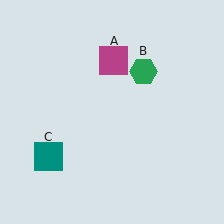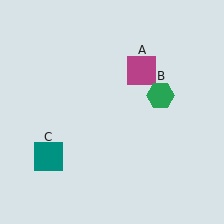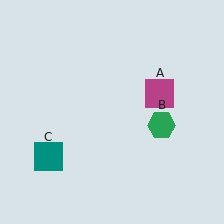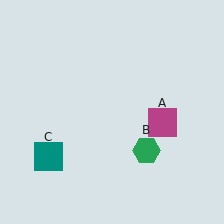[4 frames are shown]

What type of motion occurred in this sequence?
The magenta square (object A), green hexagon (object B) rotated clockwise around the center of the scene.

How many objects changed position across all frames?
2 objects changed position: magenta square (object A), green hexagon (object B).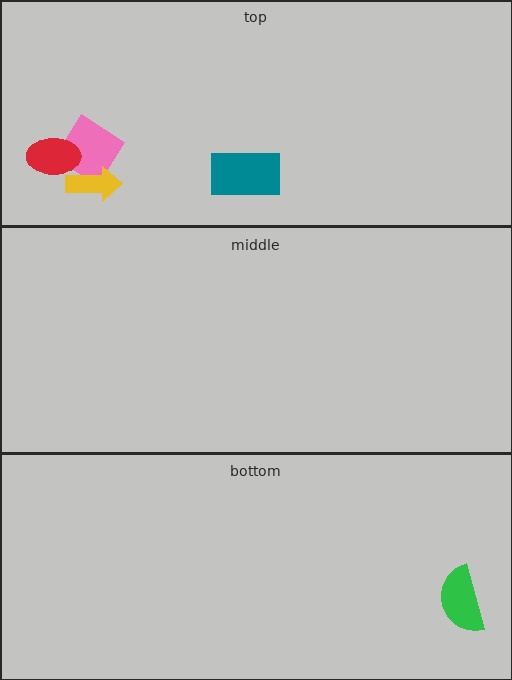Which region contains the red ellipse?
The top region.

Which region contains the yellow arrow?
The top region.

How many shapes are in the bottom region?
1.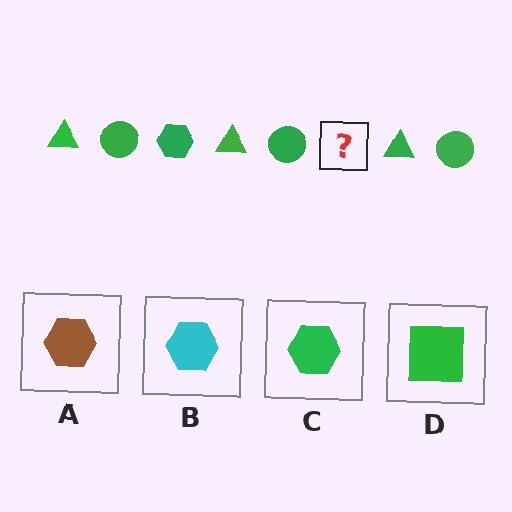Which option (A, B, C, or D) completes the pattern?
C.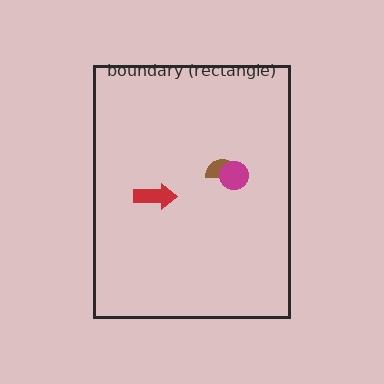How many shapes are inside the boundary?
3 inside, 0 outside.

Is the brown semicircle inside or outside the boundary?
Inside.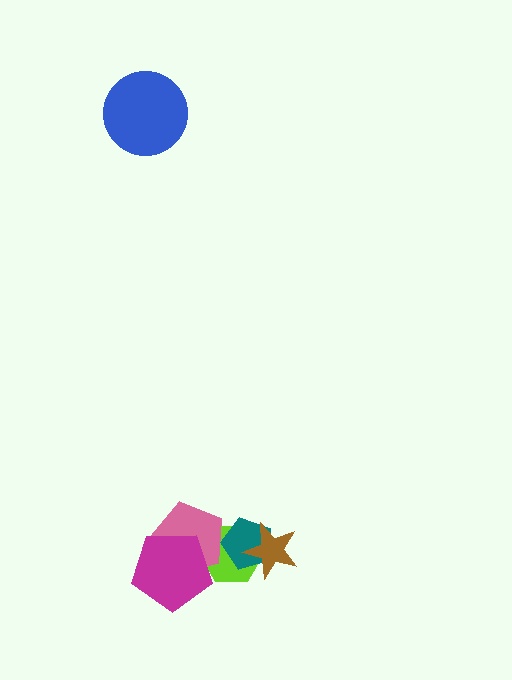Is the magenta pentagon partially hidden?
No, no other shape covers it.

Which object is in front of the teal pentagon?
The brown star is in front of the teal pentagon.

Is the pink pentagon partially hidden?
Yes, it is partially covered by another shape.